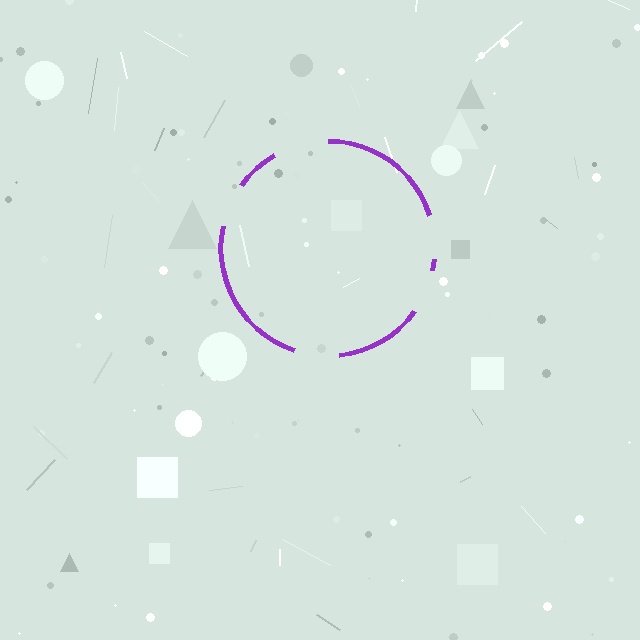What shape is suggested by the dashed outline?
The dashed outline suggests a circle.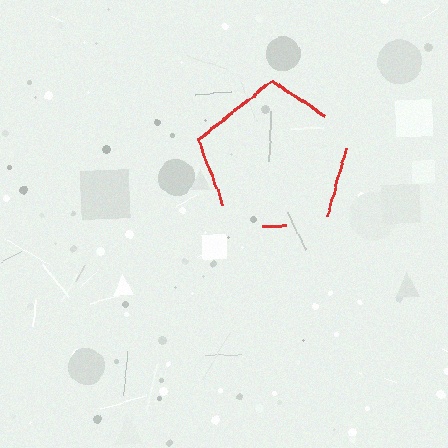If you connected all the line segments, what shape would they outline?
They would outline a pentagon.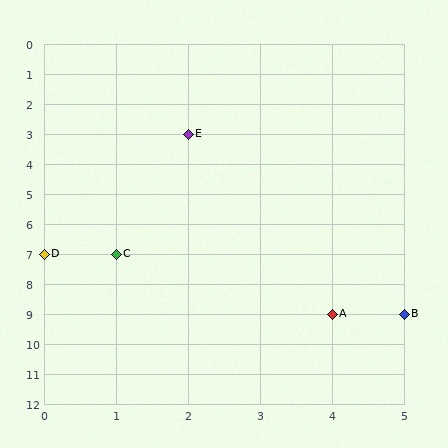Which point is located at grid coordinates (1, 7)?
Point C is at (1, 7).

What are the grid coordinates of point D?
Point D is at grid coordinates (0, 7).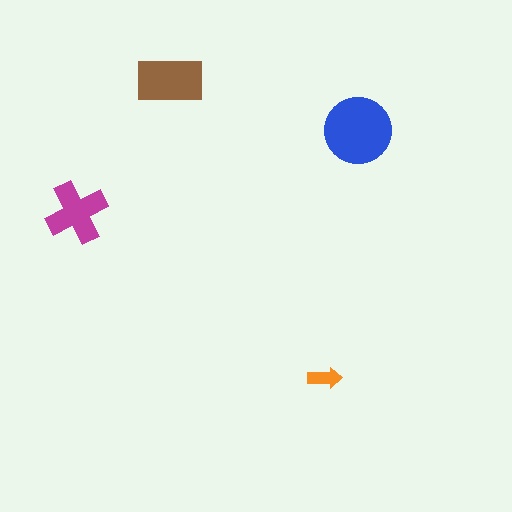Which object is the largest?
The blue circle.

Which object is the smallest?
The orange arrow.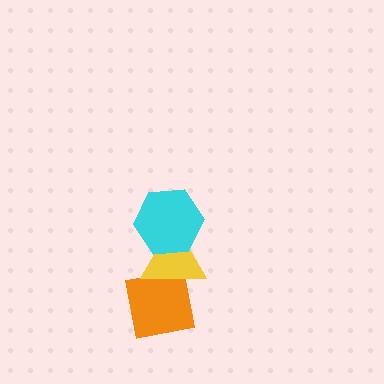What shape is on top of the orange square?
The yellow triangle is on top of the orange square.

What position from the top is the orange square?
The orange square is 3rd from the top.